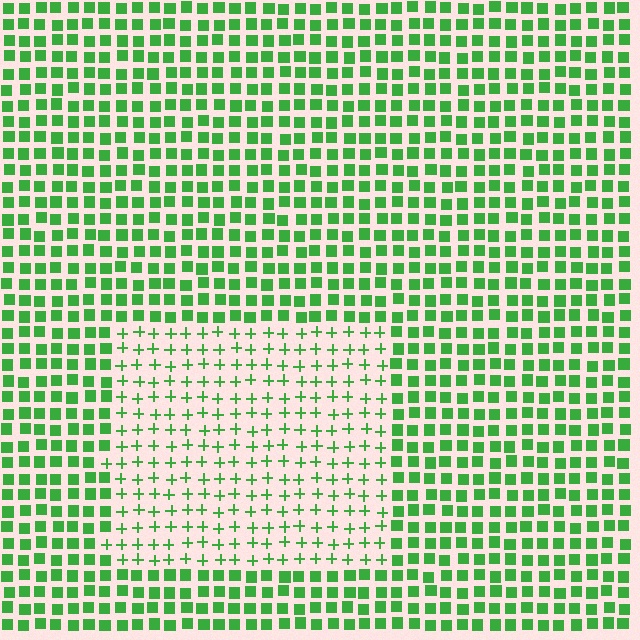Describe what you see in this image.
The image is filled with small green elements arranged in a uniform grid. A rectangle-shaped region contains plus signs, while the surrounding area contains squares. The boundary is defined purely by the change in element shape.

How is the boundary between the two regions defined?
The boundary is defined by a change in element shape: plus signs inside vs. squares outside. All elements share the same color and spacing.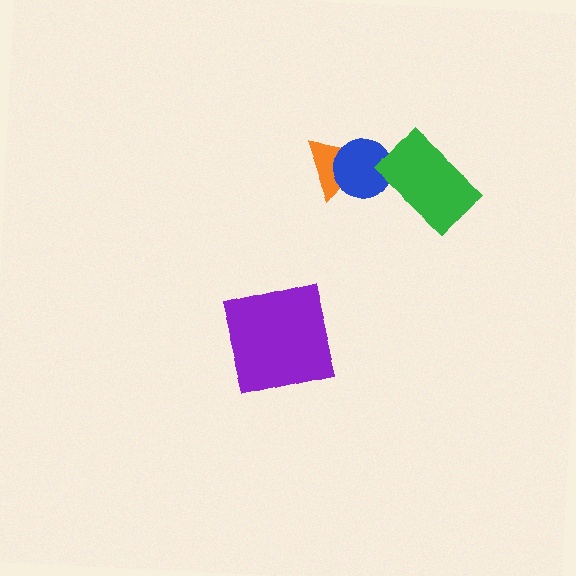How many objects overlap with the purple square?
0 objects overlap with the purple square.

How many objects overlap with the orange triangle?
1 object overlaps with the orange triangle.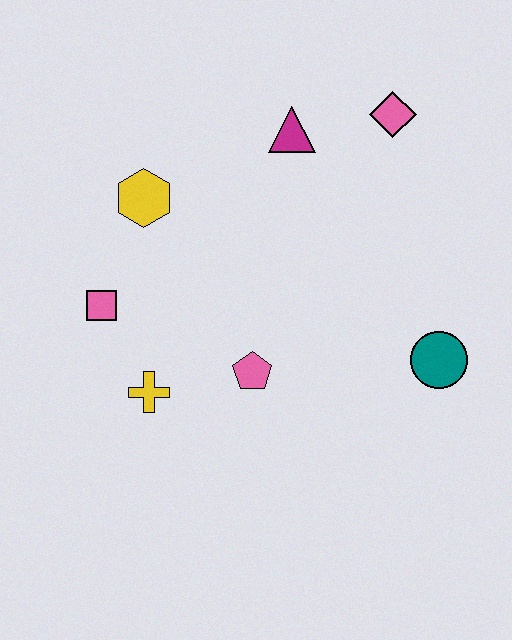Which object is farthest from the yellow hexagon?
The teal circle is farthest from the yellow hexagon.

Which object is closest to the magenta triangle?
The pink diamond is closest to the magenta triangle.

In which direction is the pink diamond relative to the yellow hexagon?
The pink diamond is to the right of the yellow hexagon.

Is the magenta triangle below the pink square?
No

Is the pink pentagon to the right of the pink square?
Yes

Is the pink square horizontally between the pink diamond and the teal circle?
No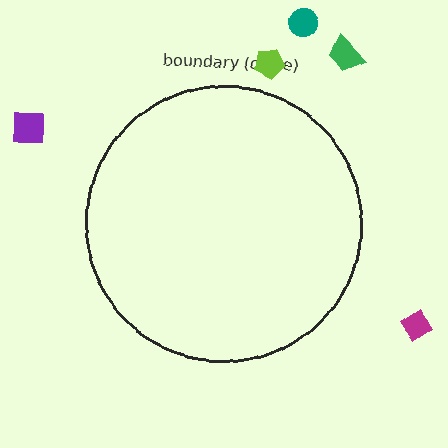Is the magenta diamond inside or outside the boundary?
Outside.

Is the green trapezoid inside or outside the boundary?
Outside.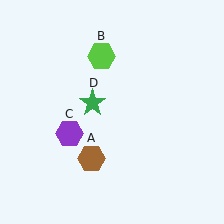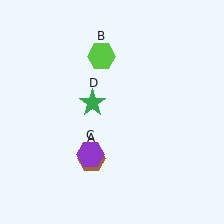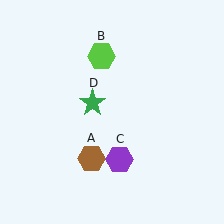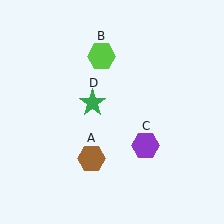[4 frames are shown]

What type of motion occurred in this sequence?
The purple hexagon (object C) rotated counterclockwise around the center of the scene.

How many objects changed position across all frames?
1 object changed position: purple hexagon (object C).